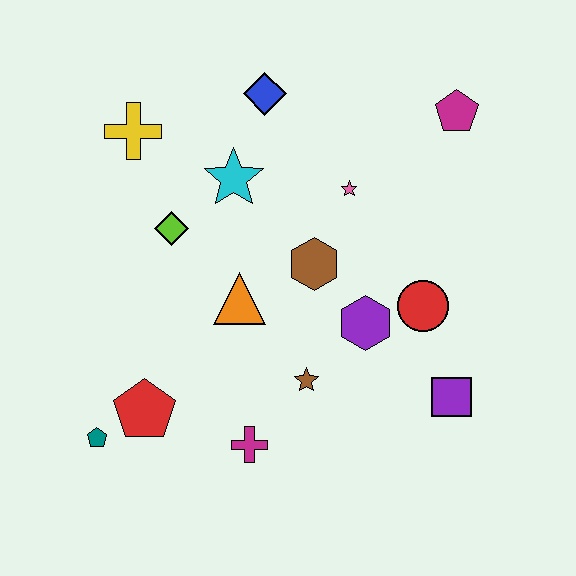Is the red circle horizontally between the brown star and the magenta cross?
No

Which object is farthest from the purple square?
The yellow cross is farthest from the purple square.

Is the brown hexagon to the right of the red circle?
No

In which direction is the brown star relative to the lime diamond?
The brown star is below the lime diamond.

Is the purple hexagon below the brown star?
No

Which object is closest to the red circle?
The purple hexagon is closest to the red circle.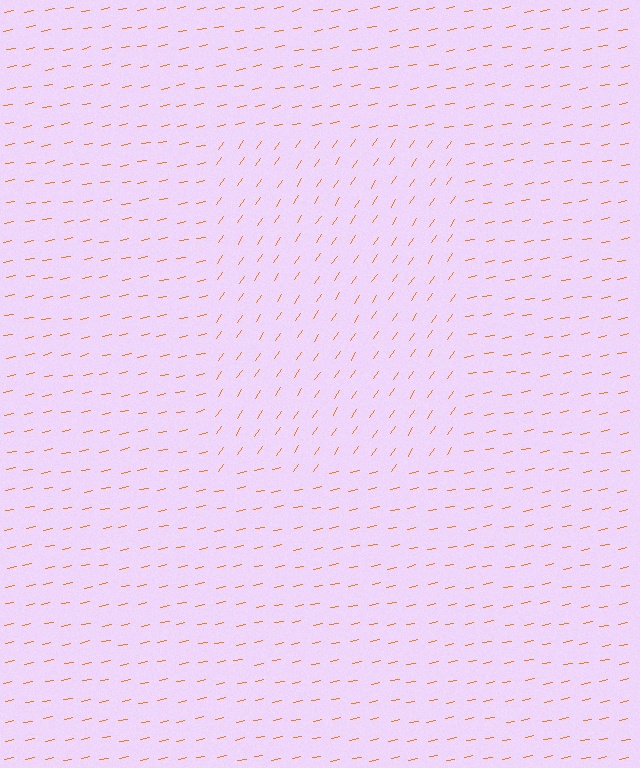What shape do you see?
I see a rectangle.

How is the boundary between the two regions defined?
The boundary is defined purely by a change in line orientation (approximately 45 degrees difference). All lines are the same color and thickness.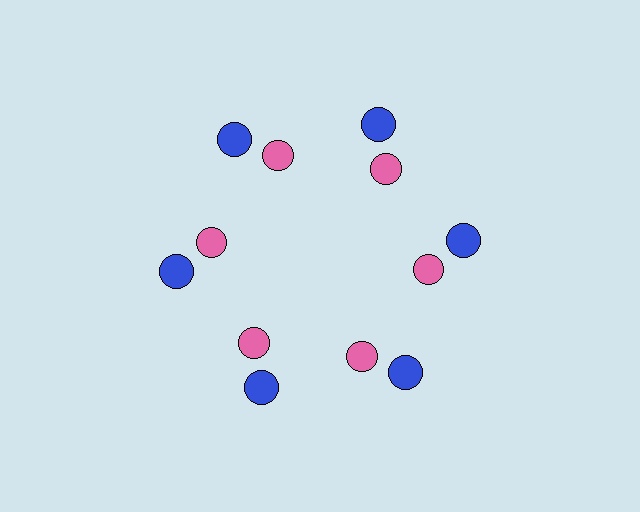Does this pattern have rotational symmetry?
Yes, this pattern has 6-fold rotational symmetry. It looks the same after rotating 60 degrees around the center.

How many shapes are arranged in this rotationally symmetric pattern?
There are 12 shapes, arranged in 6 groups of 2.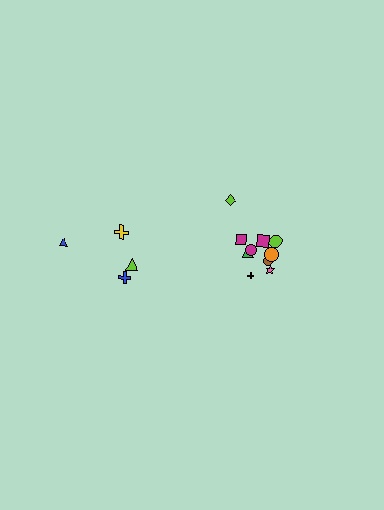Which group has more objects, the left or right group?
The right group.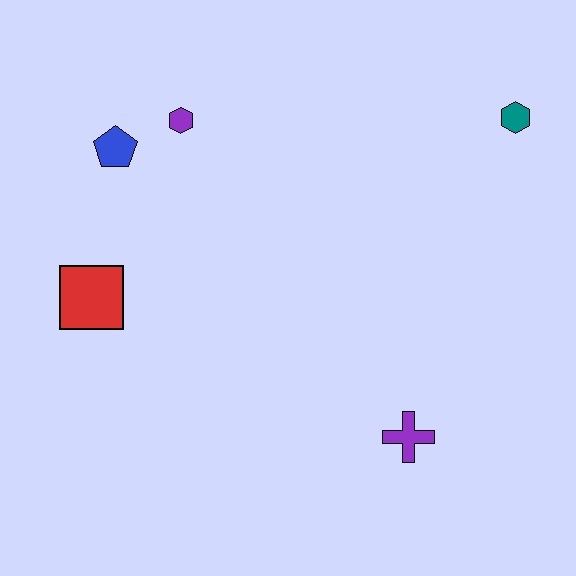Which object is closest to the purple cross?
The teal hexagon is closest to the purple cross.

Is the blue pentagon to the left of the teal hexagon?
Yes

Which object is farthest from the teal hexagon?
The red square is farthest from the teal hexagon.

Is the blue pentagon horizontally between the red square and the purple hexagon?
Yes